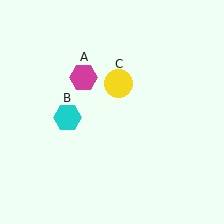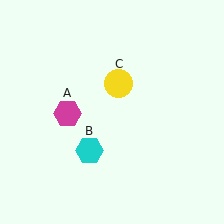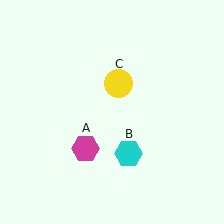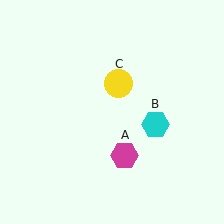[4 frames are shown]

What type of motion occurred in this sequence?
The magenta hexagon (object A), cyan hexagon (object B) rotated counterclockwise around the center of the scene.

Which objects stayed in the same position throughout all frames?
Yellow circle (object C) remained stationary.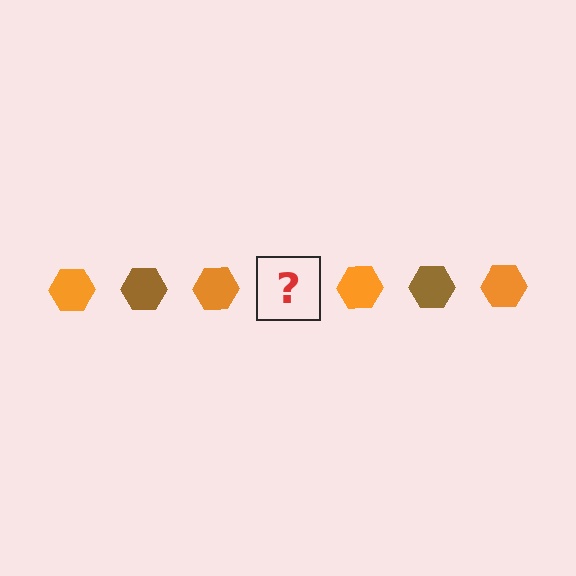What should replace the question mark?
The question mark should be replaced with a brown hexagon.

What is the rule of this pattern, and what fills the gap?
The rule is that the pattern cycles through orange, brown hexagons. The gap should be filled with a brown hexagon.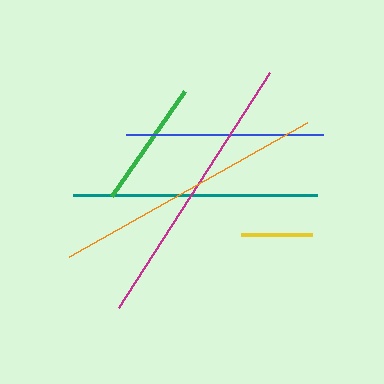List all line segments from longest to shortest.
From longest to shortest: magenta, orange, teal, blue, green, yellow.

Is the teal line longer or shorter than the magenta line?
The magenta line is longer than the teal line.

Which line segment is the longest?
The magenta line is the longest at approximately 279 pixels.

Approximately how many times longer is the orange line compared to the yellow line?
The orange line is approximately 3.9 times the length of the yellow line.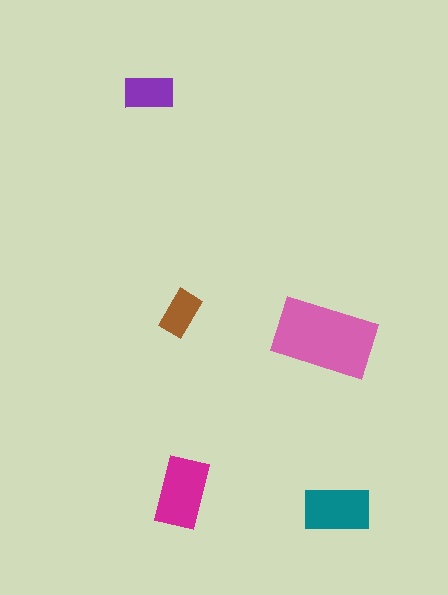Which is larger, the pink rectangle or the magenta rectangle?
The pink one.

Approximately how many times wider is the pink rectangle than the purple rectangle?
About 2 times wider.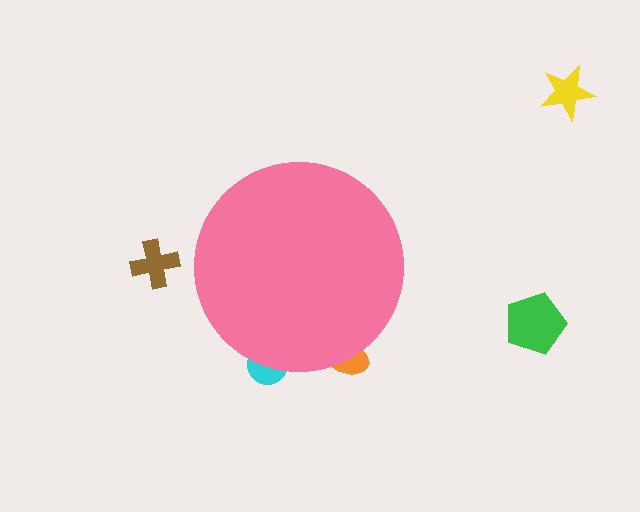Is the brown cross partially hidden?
No, the brown cross is fully visible.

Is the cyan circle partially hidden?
Yes, the cyan circle is partially hidden behind the pink circle.